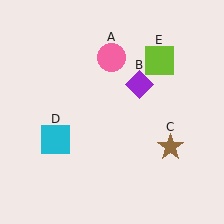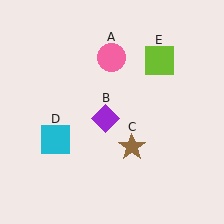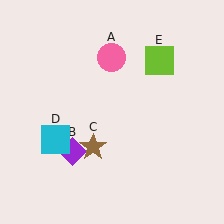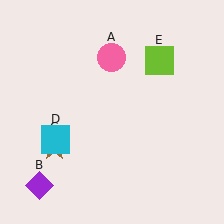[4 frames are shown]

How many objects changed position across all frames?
2 objects changed position: purple diamond (object B), brown star (object C).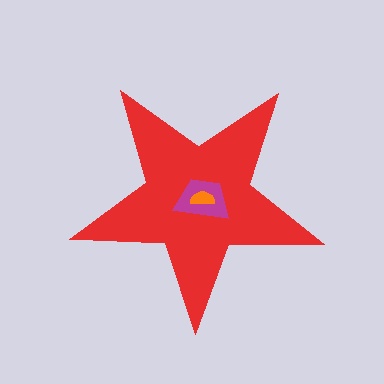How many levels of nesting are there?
3.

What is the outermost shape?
The red star.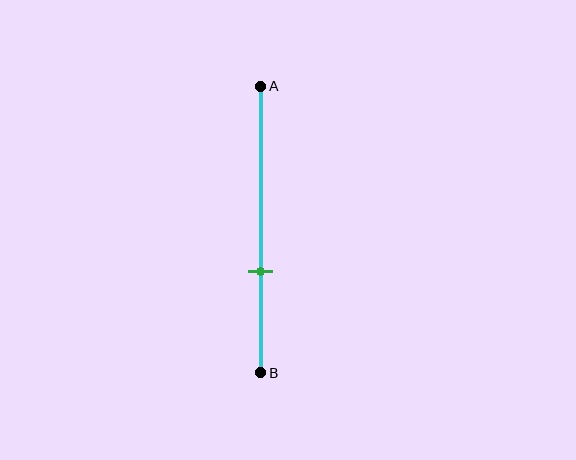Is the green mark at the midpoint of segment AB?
No, the mark is at about 65% from A, not at the 50% midpoint.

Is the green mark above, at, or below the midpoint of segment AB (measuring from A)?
The green mark is below the midpoint of segment AB.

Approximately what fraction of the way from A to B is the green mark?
The green mark is approximately 65% of the way from A to B.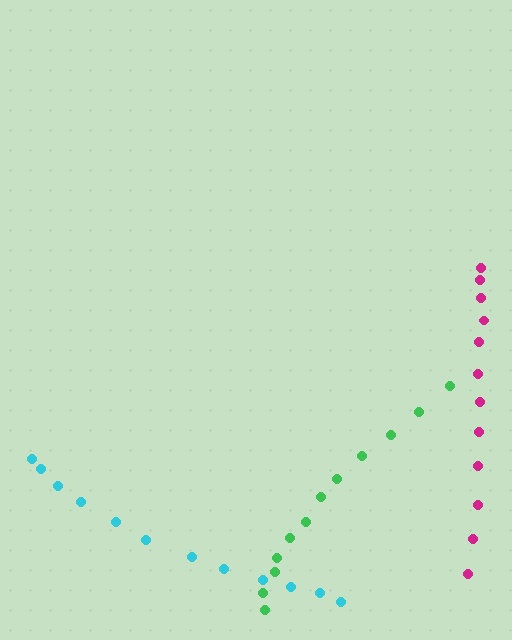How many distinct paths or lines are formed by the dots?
There are 3 distinct paths.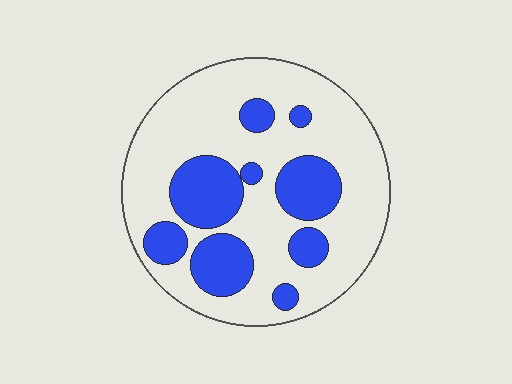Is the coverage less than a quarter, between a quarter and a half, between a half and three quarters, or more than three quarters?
Between a quarter and a half.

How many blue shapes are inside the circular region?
9.